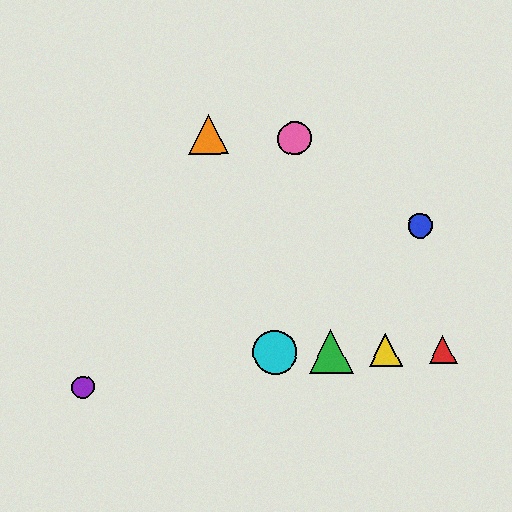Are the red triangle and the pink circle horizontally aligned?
No, the red triangle is at y≈350 and the pink circle is at y≈138.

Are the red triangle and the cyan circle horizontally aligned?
Yes, both are at y≈350.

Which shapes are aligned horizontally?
The red triangle, the green triangle, the yellow triangle, the cyan circle are aligned horizontally.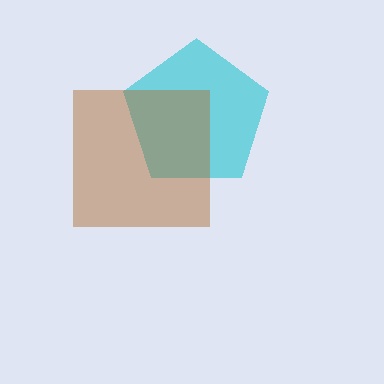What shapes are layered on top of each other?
The layered shapes are: a cyan pentagon, a brown square.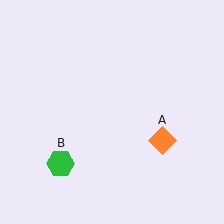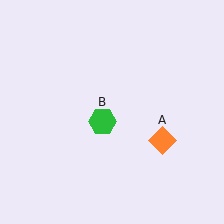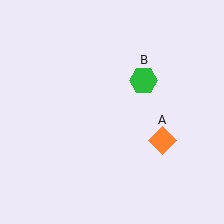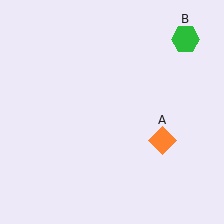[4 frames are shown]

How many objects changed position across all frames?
1 object changed position: green hexagon (object B).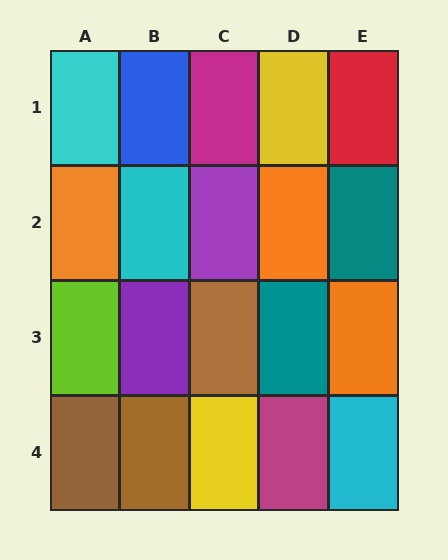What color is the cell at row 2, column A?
Orange.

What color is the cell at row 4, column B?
Brown.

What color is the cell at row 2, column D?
Orange.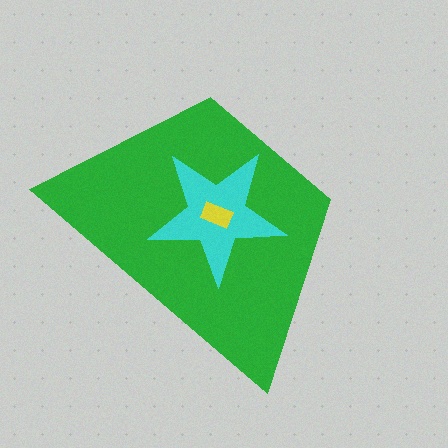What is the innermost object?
The yellow rectangle.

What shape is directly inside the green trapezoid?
The cyan star.